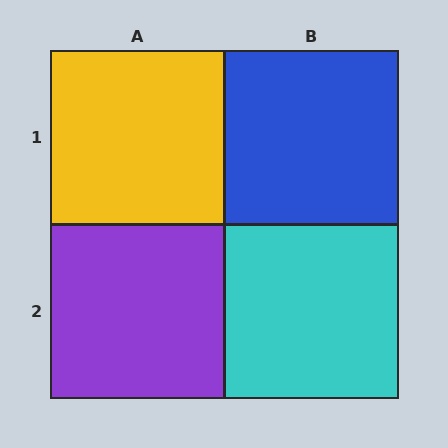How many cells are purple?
1 cell is purple.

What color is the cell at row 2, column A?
Purple.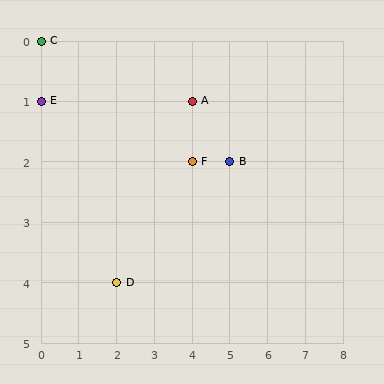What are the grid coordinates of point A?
Point A is at grid coordinates (4, 1).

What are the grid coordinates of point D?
Point D is at grid coordinates (2, 4).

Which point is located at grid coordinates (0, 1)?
Point E is at (0, 1).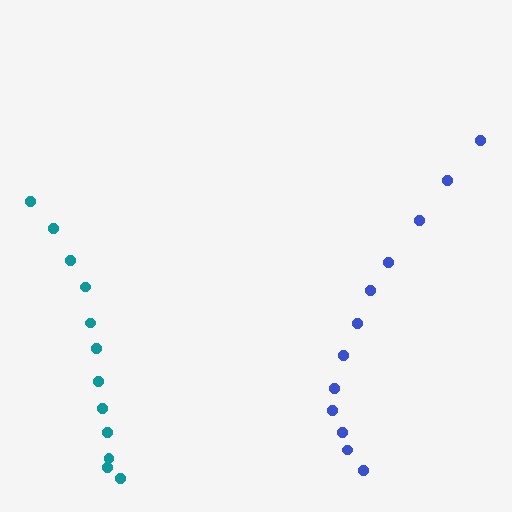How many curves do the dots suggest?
There are 2 distinct paths.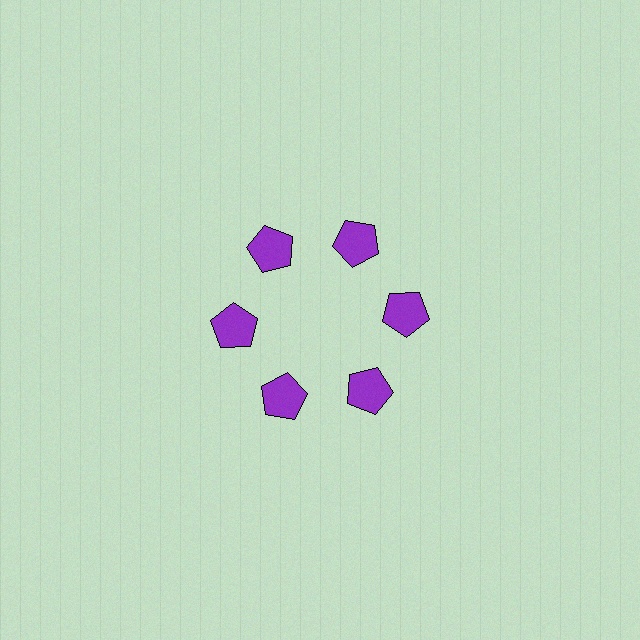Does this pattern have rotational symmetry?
Yes, this pattern has 6-fold rotational symmetry. It looks the same after rotating 60 degrees around the center.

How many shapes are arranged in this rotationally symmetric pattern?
There are 6 shapes, arranged in 6 groups of 1.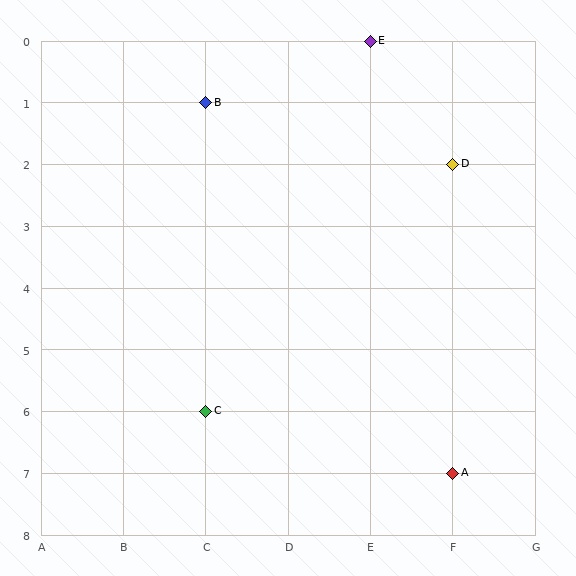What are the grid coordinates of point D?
Point D is at grid coordinates (F, 2).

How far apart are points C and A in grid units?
Points C and A are 3 columns and 1 row apart (about 3.2 grid units diagonally).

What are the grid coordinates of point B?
Point B is at grid coordinates (C, 1).